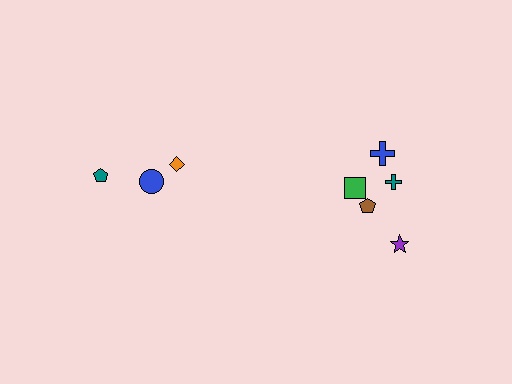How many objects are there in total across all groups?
There are 9 objects.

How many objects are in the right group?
There are 6 objects.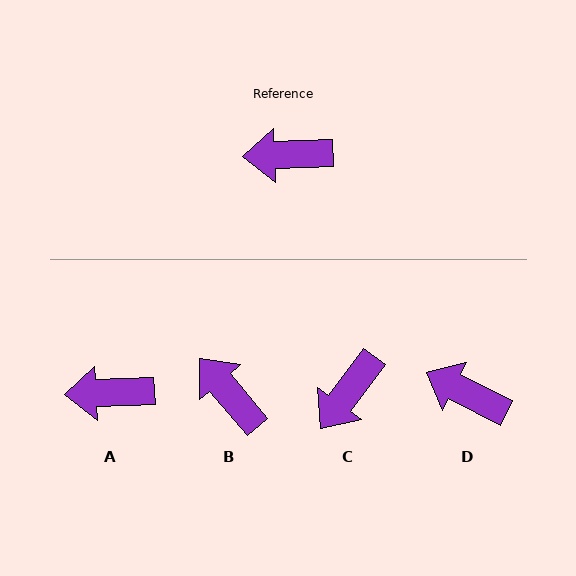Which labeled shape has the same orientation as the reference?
A.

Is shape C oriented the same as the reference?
No, it is off by about 51 degrees.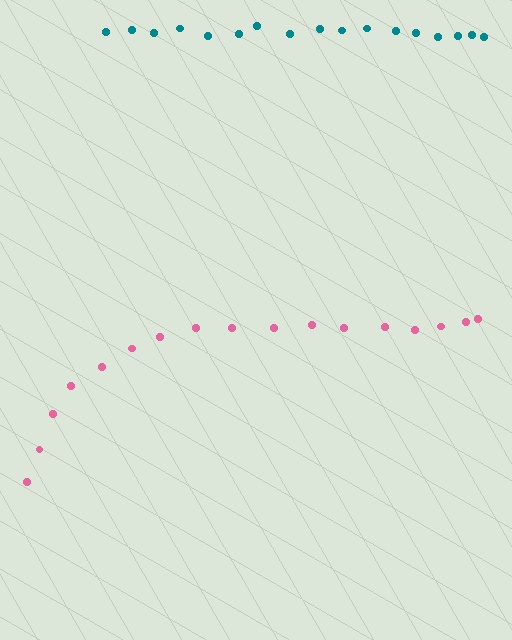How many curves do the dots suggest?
There are 2 distinct paths.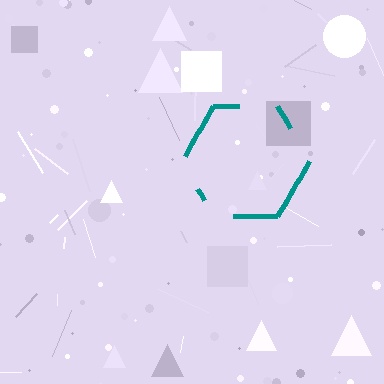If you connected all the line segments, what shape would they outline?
They would outline a hexagon.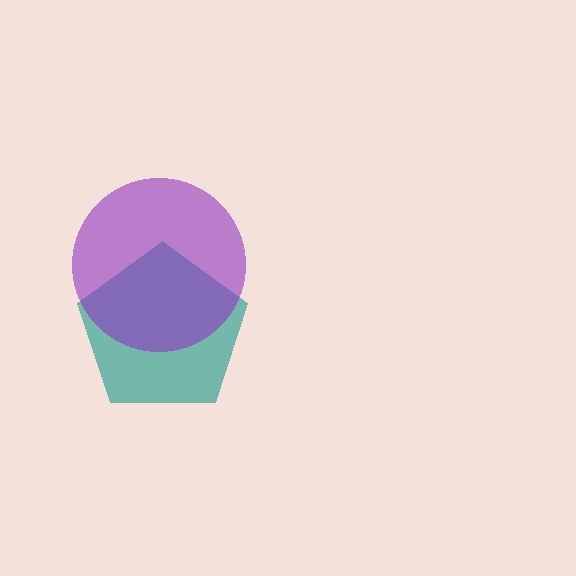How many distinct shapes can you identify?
There are 2 distinct shapes: a teal pentagon, a purple circle.